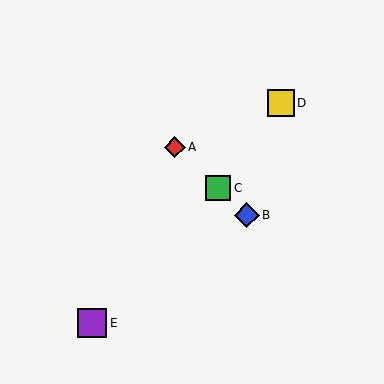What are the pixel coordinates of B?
Object B is at (247, 215).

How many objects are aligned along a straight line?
3 objects (A, B, C) are aligned along a straight line.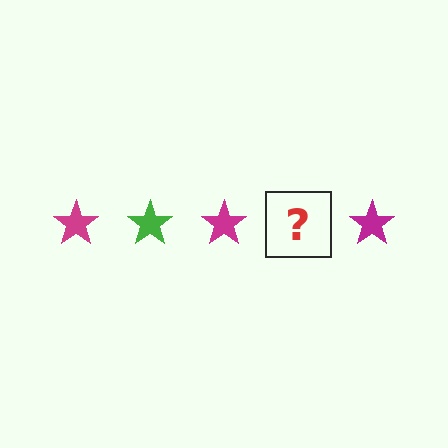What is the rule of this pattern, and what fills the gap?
The rule is that the pattern cycles through magenta, green stars. The gap should be filled with a green star.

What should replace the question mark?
The question mark should be replaced with a green star.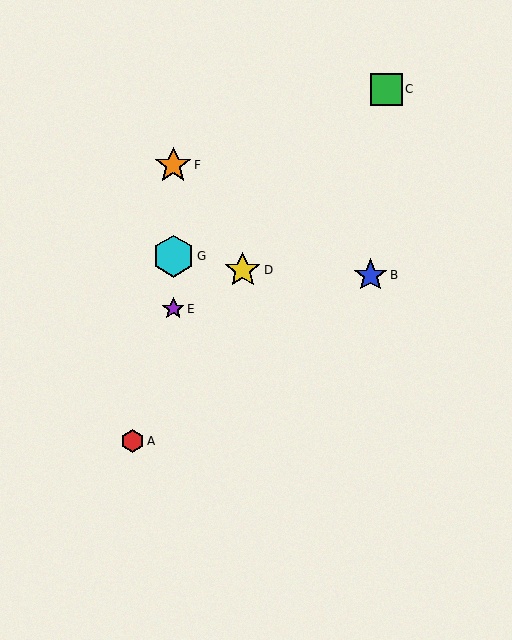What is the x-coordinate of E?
Object E is at x≈173.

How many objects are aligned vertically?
3 objects (E, F, G) are aligned vertically.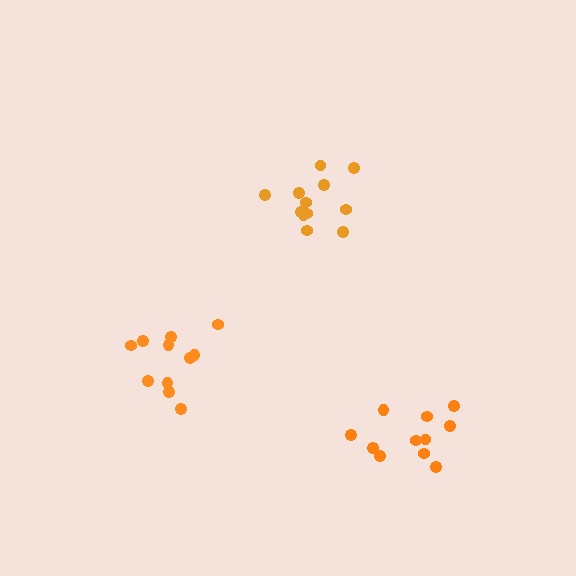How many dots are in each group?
Group 1: 11 dots, Group 2: 11 dots, Group 3: 12 dots (34 total).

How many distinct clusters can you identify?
There are 3 distinct clusters.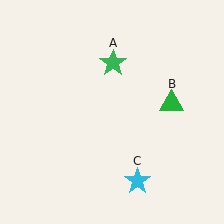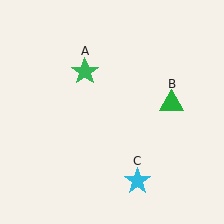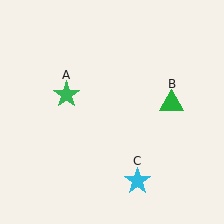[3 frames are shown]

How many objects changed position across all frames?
1 object changed position: green star (object A).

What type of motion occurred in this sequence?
The green star (object A) rotated counterclockwise around the center of the scene.